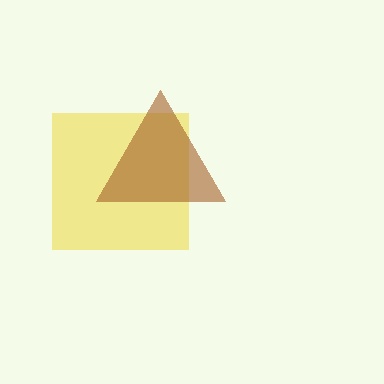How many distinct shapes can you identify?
There are 2 distinct shapes: a yellow square, a brown triangle.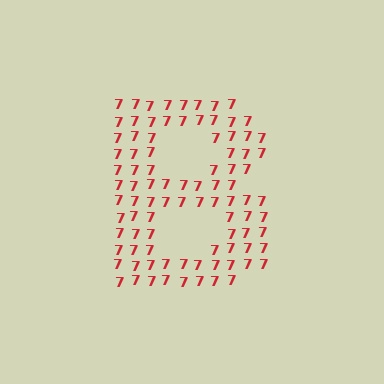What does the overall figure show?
The overall figure shows the letter B.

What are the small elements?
The small elements are digit 7's.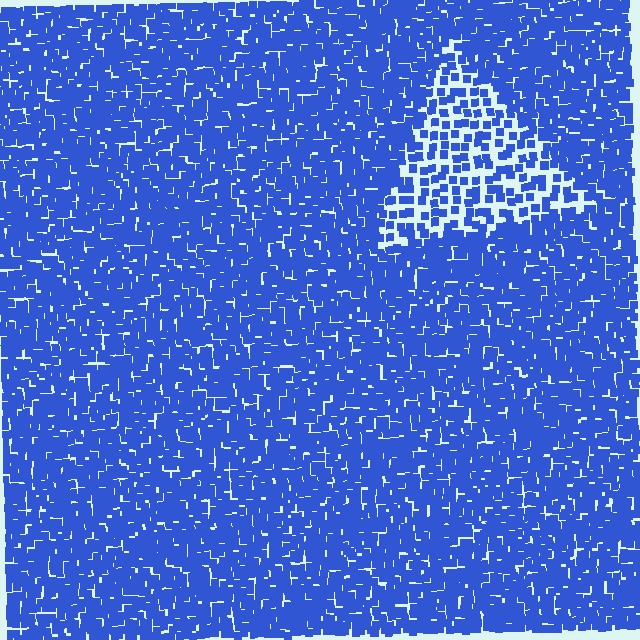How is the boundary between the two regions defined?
The boundary is defined by a change in element density (approximately 2.3x ratio). All elements are the same color, size, and shape.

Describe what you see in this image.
The image contains small blue elements arranged at two different densities. A triangle-shaped region is visible where the elements are less densely packed than the surrounding area.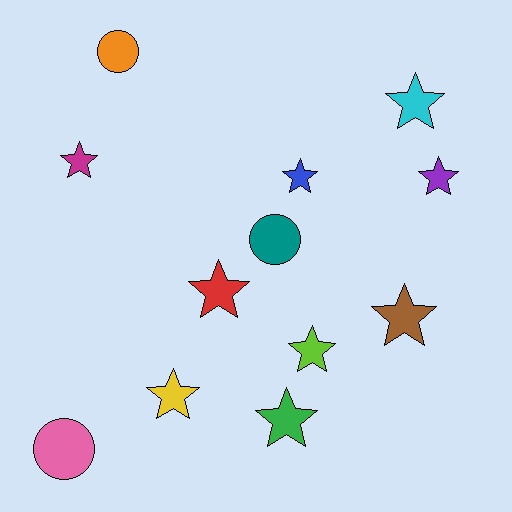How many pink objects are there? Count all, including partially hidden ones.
There is 1 pink object.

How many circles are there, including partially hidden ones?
There are 3 circles.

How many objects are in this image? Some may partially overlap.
There are 12 objects.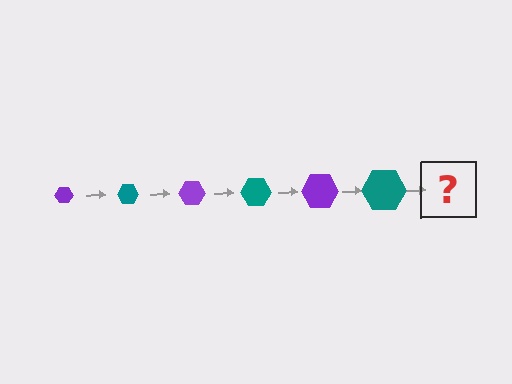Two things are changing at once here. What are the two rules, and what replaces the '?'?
The two rules are that the hexagon grows larger each step and the color cycles through purple and teal. The '?' should be a purple hexagon, larger than the previous one.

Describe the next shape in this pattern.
It should be a purple hexagon, larger than the previous one.